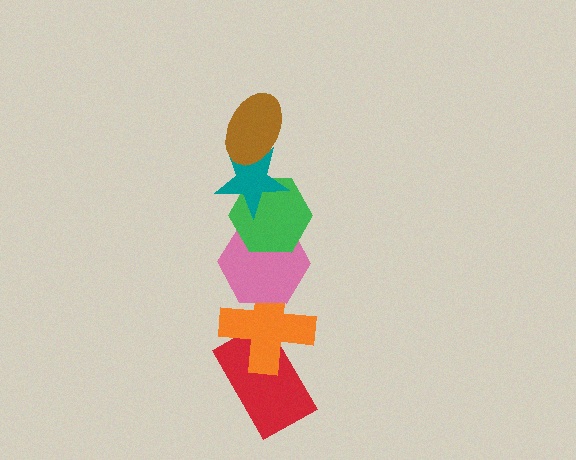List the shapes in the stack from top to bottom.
From top to bottom: the brown ellipse, the teal star, the green hexagon, the pink hexagon, the orange cross, the red rectangle.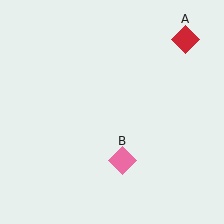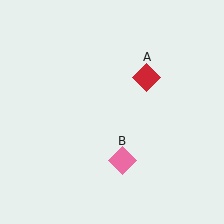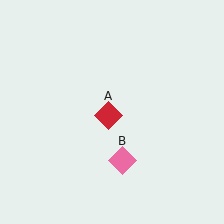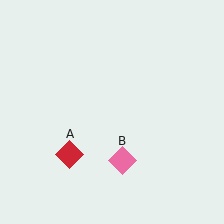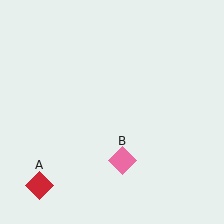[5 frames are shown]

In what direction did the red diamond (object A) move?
The red diamond (object A) moved down and to the left.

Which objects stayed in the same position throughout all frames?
Pink diamond (object B) remained stationary.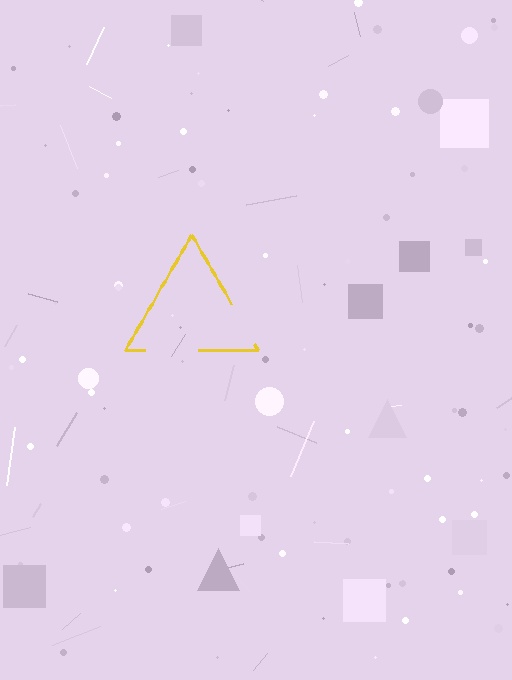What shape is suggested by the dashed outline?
The dashed outline suggests a triangle.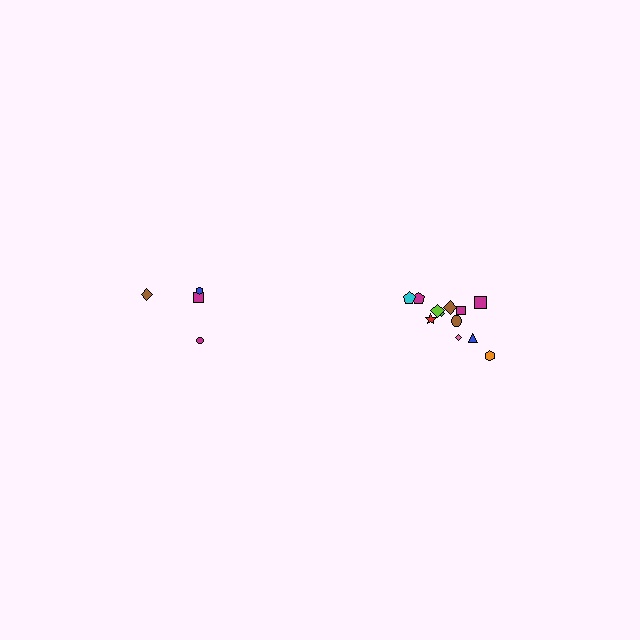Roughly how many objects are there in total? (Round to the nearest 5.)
Roughly 15 objects in total.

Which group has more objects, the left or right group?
The right group.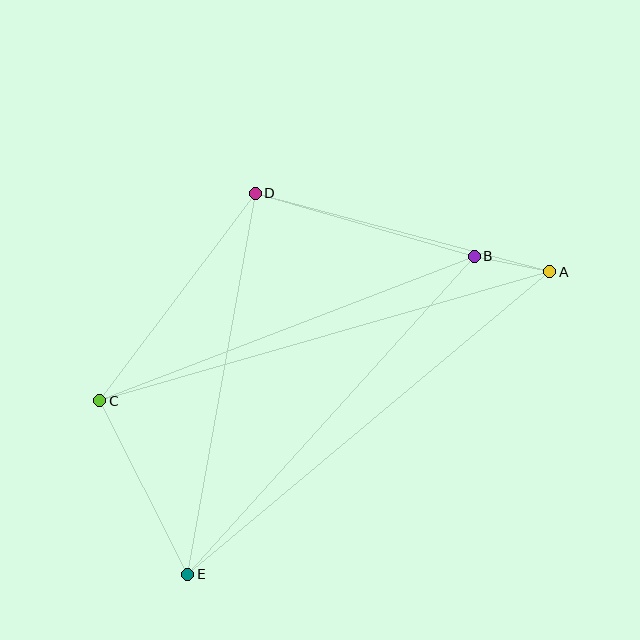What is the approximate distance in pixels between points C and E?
The distance between C and E is approximately 195 pixels.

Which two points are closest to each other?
Points A and B are closest to each other.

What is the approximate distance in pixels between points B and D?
The distance between B and D is approximately 228 pixels.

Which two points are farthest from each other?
Points A and E are farthest from each other.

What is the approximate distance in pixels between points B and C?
The distance between B and C is approximately 401 pixels.